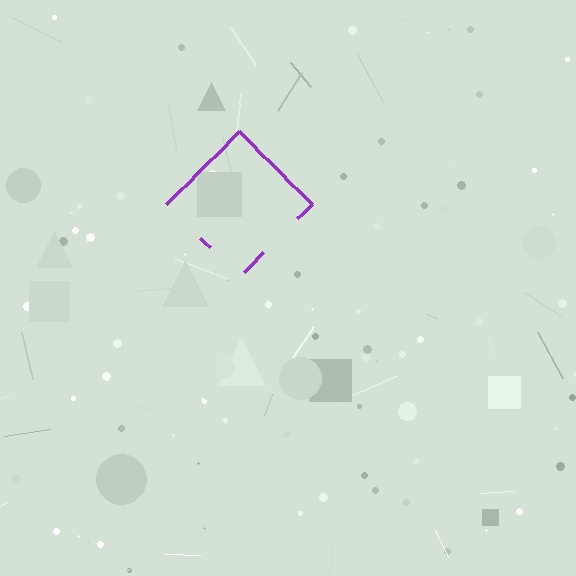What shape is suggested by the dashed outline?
The dashed outline suggests a diamond.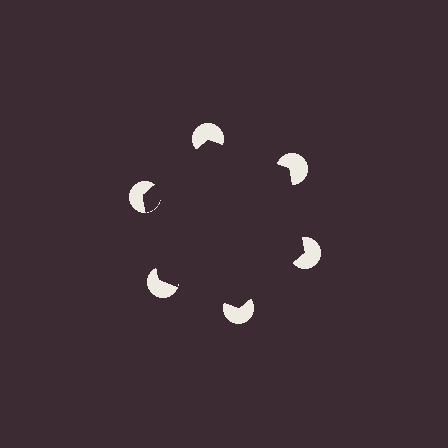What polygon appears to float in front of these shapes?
An illusory hexagon — its edges are inferred from the aligned wedge cuts in the pac-man discs, not physically drawn.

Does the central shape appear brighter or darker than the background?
It typically appears slightly darker than the background, even though no actual brightness change is drawn.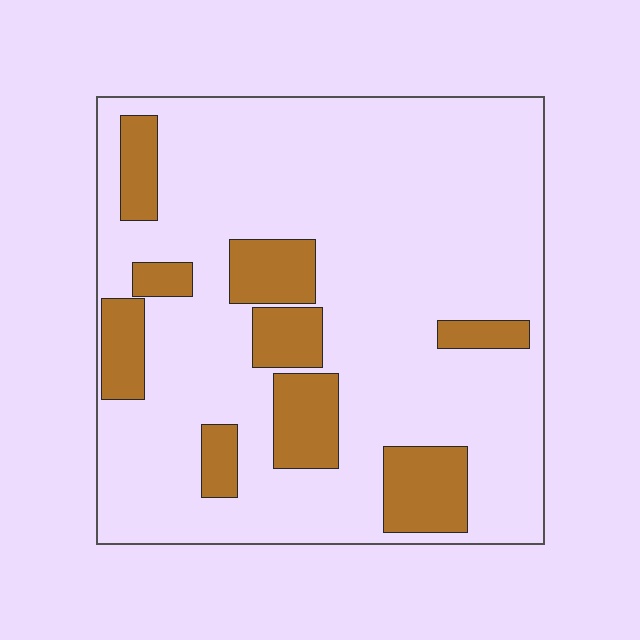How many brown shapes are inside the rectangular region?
9.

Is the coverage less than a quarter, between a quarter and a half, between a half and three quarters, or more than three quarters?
Less than a quarter.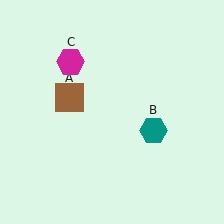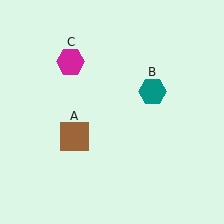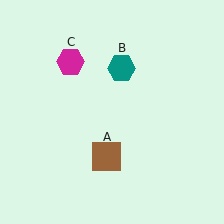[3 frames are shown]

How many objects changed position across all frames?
2 objects changed position: brown square (object A), teal hexagon (object B).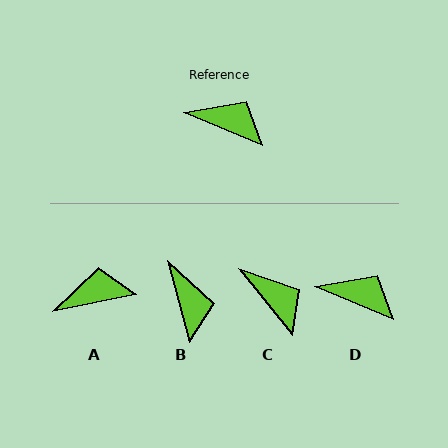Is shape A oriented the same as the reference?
No, it is off by about 34 degrees.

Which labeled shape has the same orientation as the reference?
D.